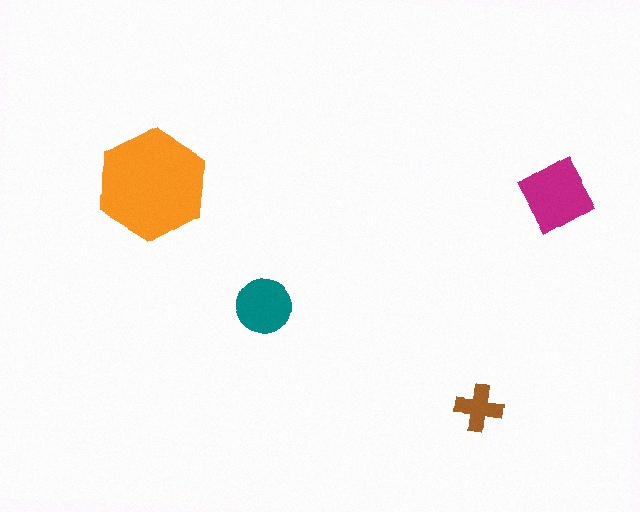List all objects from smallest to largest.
The brown cross, the teal circle, the magenta diamond, the orange hexagon.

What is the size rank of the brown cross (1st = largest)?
4th.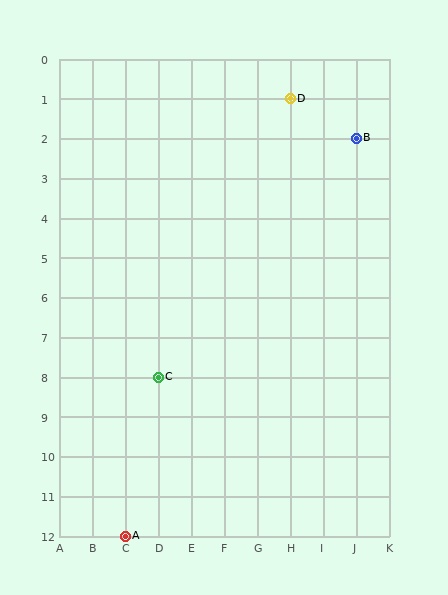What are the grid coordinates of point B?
Point B is at grid coordinates (J, 2).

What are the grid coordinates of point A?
Point A is at grid coordinates (C, 12).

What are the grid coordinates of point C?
Point C is at grid coordinates (D, 8).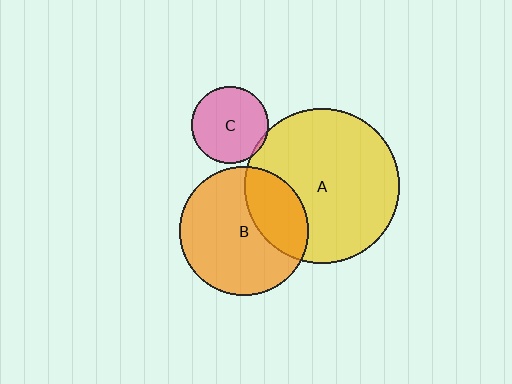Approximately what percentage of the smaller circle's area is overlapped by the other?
Approximately 30%.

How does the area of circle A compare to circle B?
Approximately 1.4 times.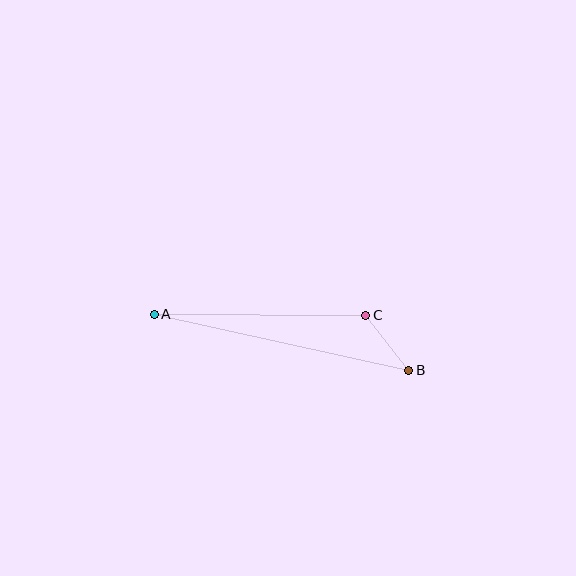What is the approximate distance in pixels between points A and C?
The distance between A and C is approximately 211 pixels.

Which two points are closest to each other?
Points B and C are closest to each other.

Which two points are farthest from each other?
Points A and B are farthest from each other.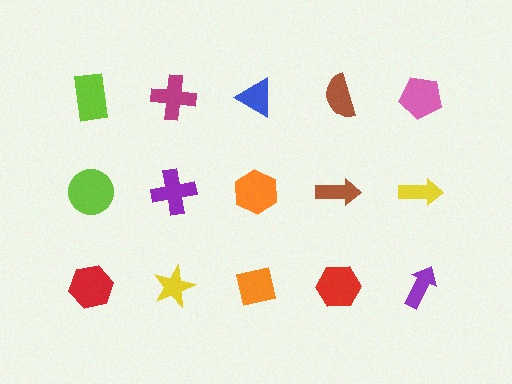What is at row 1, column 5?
A pink pentagon.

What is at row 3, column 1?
A red hexagon.